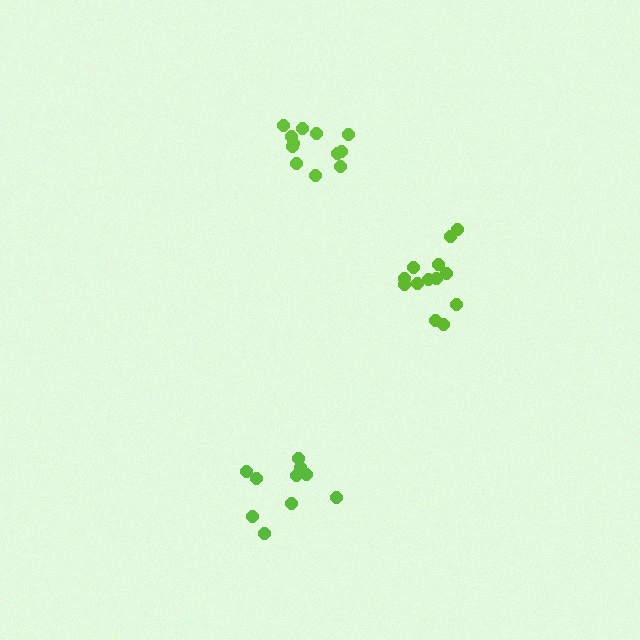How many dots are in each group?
Group 1: 13 dots, Group 2: 10 dots, Group 3: 12 dots (35 total).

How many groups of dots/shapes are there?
There are 3 groups.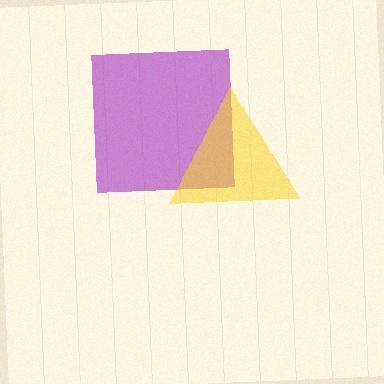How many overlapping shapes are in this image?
There are 2 overlapping shapes in the image.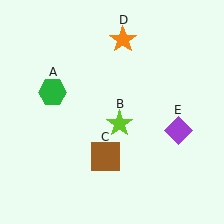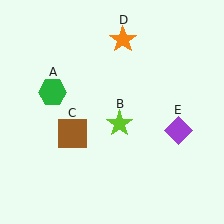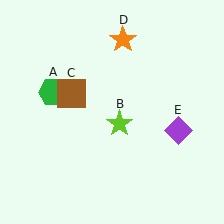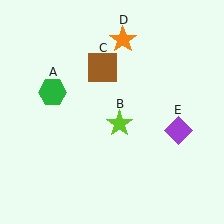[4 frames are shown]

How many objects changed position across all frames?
1 object changed position: brown square (object C).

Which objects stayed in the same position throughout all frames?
Green hexagon (object A) and lime star (object B) and orange star (object D) and purple diamond (object E) remained stationary.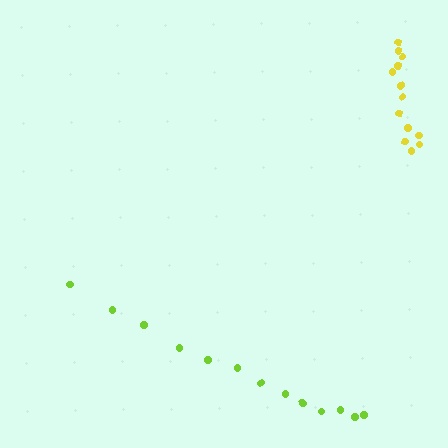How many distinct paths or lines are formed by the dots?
There are 2 distinct paths.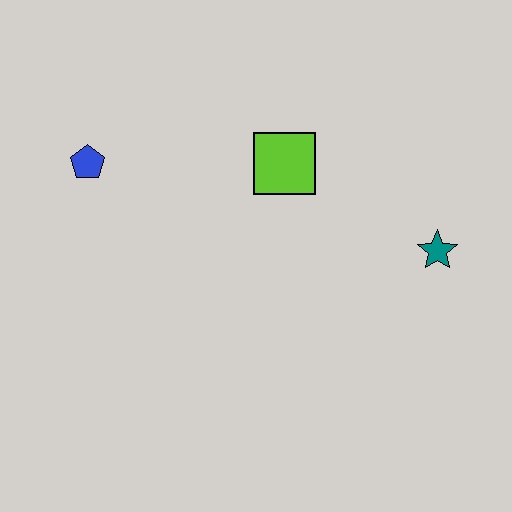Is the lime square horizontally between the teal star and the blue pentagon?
Yes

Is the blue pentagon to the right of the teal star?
No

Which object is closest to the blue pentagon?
The lime square is closest to the blue pentagon.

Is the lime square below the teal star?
No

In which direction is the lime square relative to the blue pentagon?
The lime square is to the right of the blue pentagon.